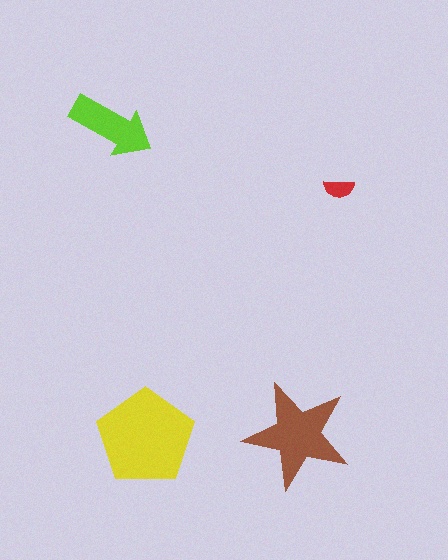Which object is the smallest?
The red semicircle.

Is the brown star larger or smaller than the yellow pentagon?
Smaller.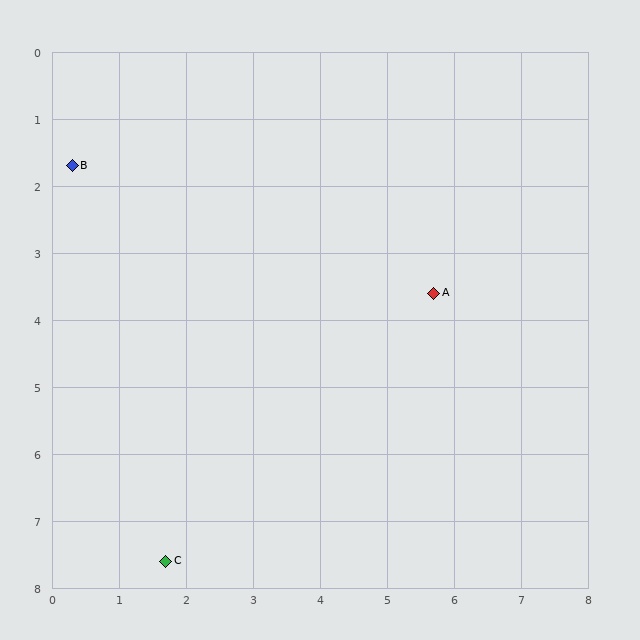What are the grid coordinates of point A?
Point A is at approximately (5.7, 3.6).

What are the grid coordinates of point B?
Point B is at approximately (0.3, 1.7).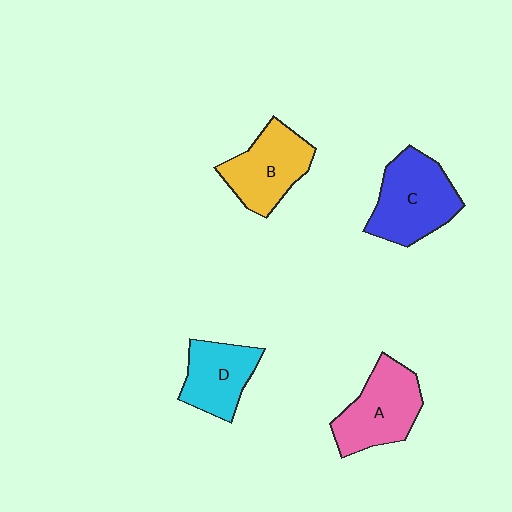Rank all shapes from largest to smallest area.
From largest to smallest: C (blue), A (pink), B (yellow), D (cyan).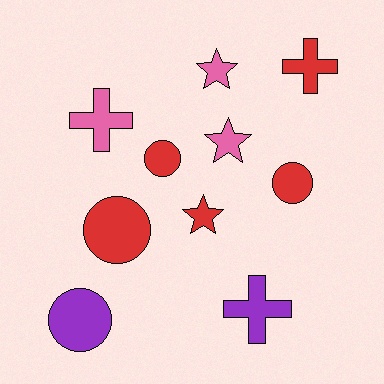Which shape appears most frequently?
Circle, with 4 objects.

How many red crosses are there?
There is 1 red cross.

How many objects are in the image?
There are 10 objects.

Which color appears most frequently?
Red, with 5 objects.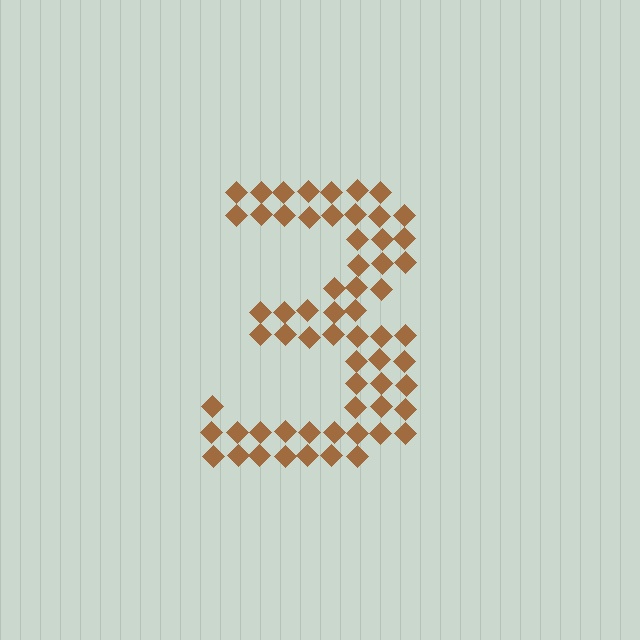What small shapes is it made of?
It is made of small diamonds.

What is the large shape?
The large shape is the digit 3.